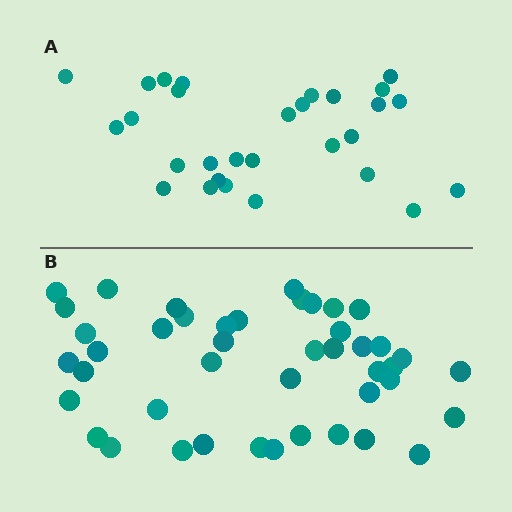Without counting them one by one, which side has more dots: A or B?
Region B (the bottom region) has more dots.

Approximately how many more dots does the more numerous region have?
Region B has approximately 15 more dots than region A.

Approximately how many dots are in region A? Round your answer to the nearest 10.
About 30 dots. (The exact count is 29, which rounds to 30.)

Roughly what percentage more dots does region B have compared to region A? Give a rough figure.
About 50% more.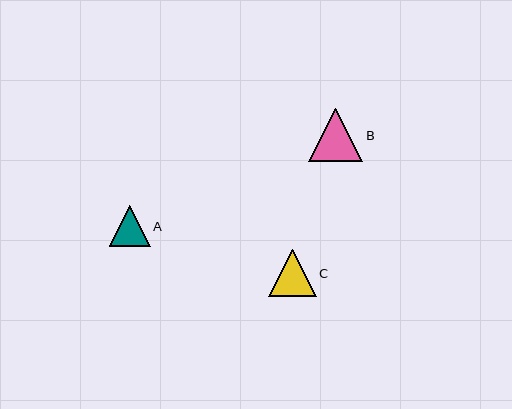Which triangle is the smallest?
Triangle A is the smallest with a size of approximately 41 pixels.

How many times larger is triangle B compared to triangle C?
Triangle B is approximately 1.1 times the size of triangle C.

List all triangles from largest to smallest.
From largest to smallest: B, C, A.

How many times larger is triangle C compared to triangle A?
Triangle C is approximately 1.2 times the size of triangle A.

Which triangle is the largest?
Triangle B is the largest with a size of approximately 54 pixels.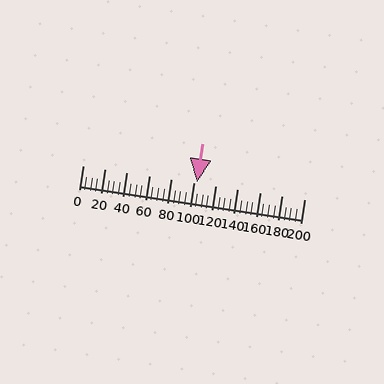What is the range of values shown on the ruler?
The ruler shows values from 0 to 200.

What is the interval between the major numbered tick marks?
The major tick marks are spaced 20 units apart.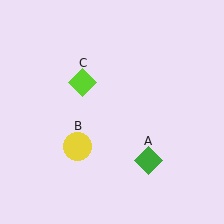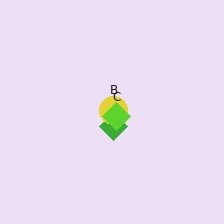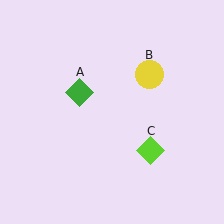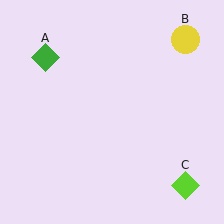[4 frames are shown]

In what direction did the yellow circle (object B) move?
The yellow circle (object B) moved up and to the right.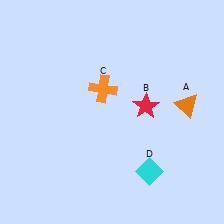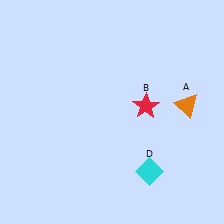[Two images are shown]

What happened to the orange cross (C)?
The orange cross (C) was removed in Image 2. It was in the top-left area of Image 1.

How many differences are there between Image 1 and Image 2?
There is 1 difference between the two images.